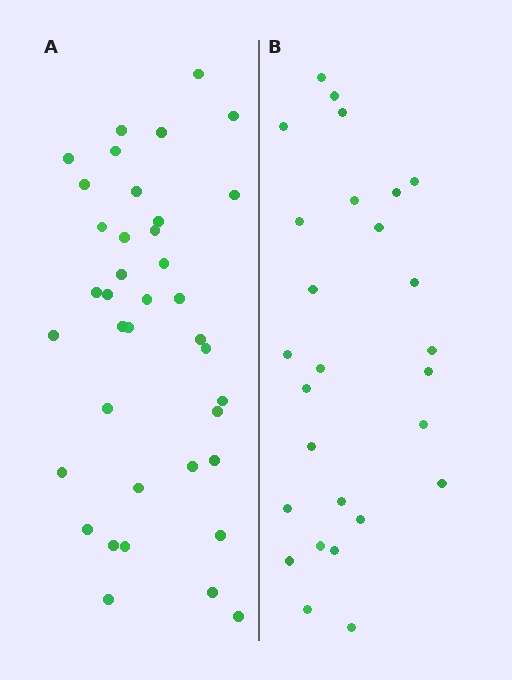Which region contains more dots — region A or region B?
Region A (the left region) has more dots.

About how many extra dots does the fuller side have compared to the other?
Region A has roughly 12 or so more dots than region B.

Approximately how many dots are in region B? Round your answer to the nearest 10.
About 30 dots. (The exact count is 27, which rounds to 30.)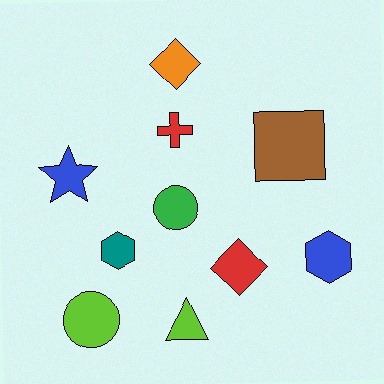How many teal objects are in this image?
There is 1 teal object.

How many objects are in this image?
There are 10 objects.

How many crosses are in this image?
There is 1 cross.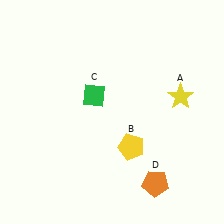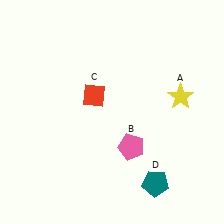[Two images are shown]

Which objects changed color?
B changed from yellow to pink. C changed from green to red. D changed from orange to teal.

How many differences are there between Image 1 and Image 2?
There are 3 differences between the two images.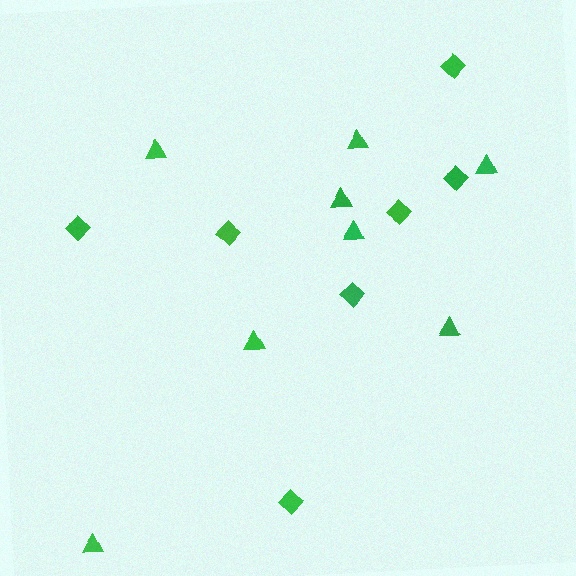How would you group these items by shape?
There are 2 groups: one group of triangles (8) and one group of diamonds (7).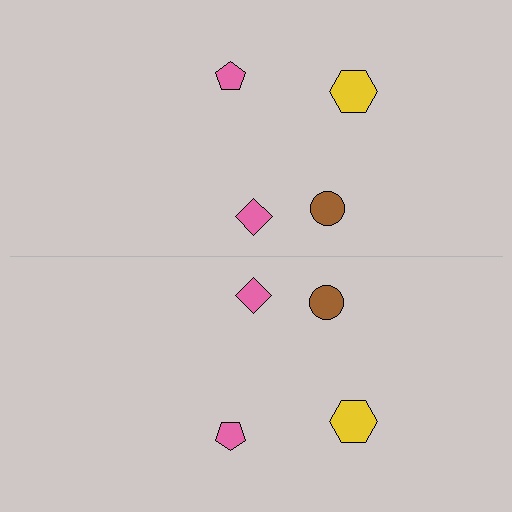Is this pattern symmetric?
Yes, this pattern has bilateral (reflection) symmetry.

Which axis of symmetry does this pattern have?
The pattern has a horizontal axis of symmetry running through the center of the image.